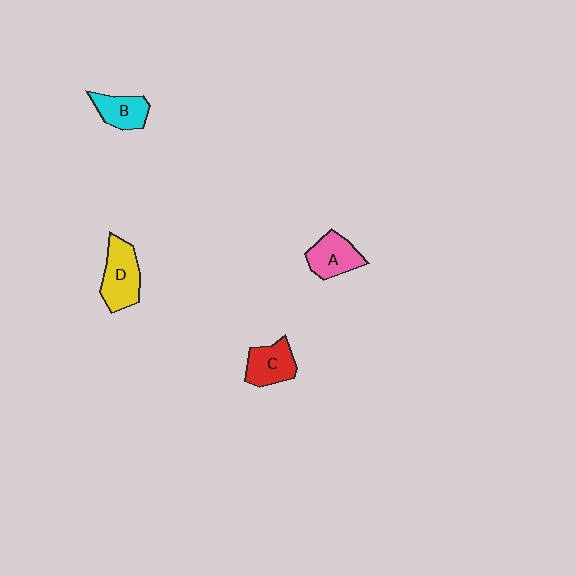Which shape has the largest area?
Shape D (yellow).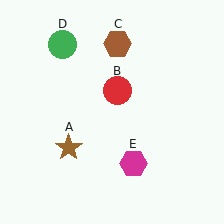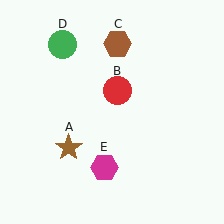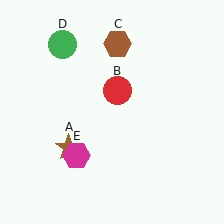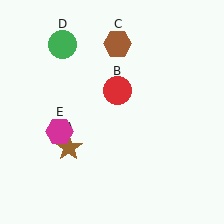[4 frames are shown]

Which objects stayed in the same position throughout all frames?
Brown star (object A) and red circle (object B) and brown hexagon (object C) and green circle (object D) remained stationary.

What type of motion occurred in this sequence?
The magenta hexagon (object E) rotated clockwise around the center of the scene.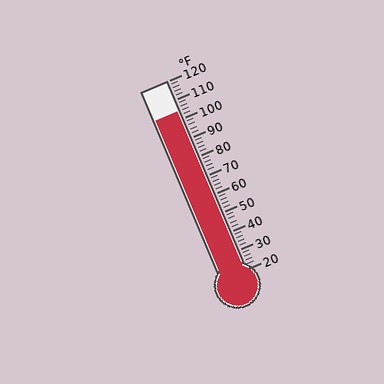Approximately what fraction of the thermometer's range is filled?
The thermometer is filled to approximately 85% of its range.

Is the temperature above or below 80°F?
The temperature is above 80°F.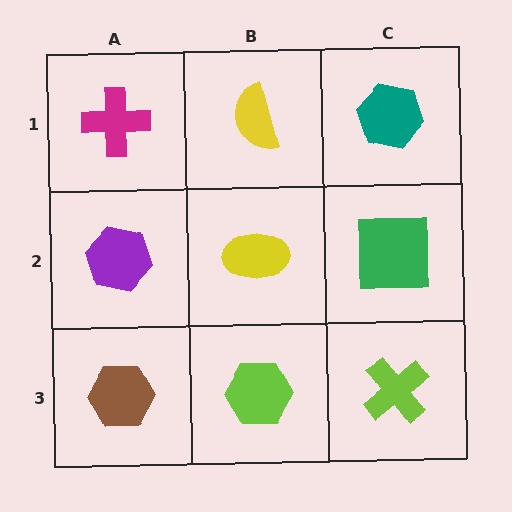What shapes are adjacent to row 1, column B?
A yellow ellipse (row 2, column B), a magenta cross (row 1, column A), a teal hexagon (row 1, column C).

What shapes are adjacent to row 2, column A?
A magenta cross (row 1, column A), a brown hexagon (row 3, column A), a yellow ellipse (row 2, column B).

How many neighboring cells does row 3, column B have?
3.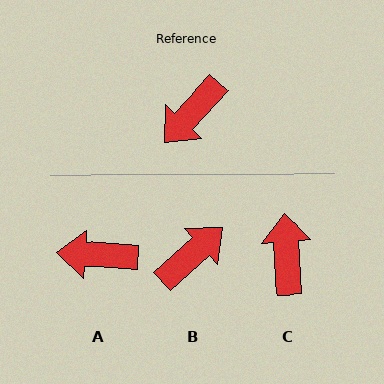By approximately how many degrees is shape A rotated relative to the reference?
Approximately 52 degrees clockwise.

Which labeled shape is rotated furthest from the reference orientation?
B, about 175 degrees away.